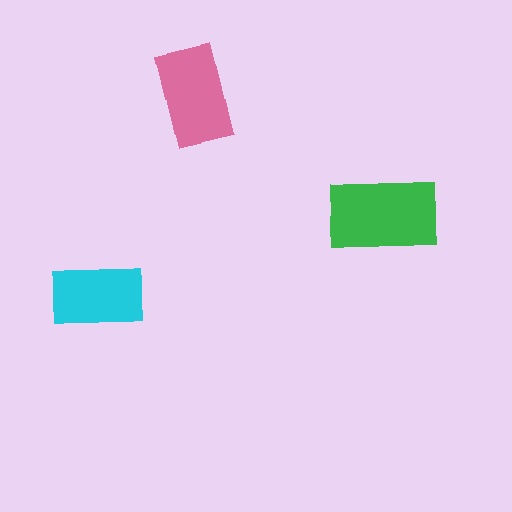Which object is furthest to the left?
The cyan rectangle is leftmost.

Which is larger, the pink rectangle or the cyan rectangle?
The pink one.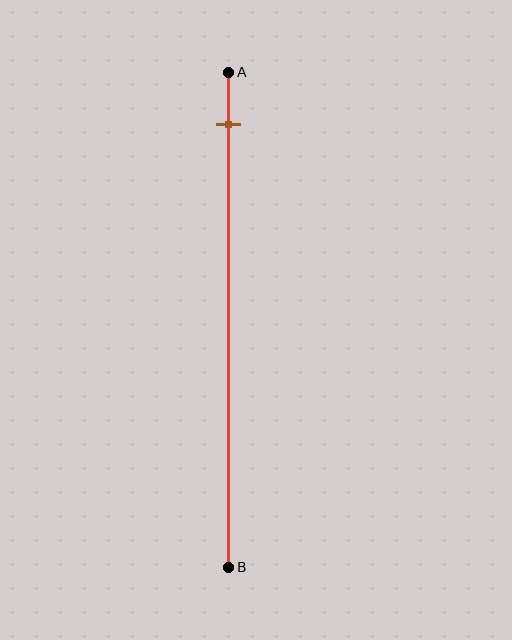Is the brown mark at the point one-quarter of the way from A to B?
No, the mark is at about 10% from A, not at the 25% one-quarter point.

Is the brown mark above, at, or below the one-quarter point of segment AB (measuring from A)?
The brown mark is above the one-quarter point of segment AB.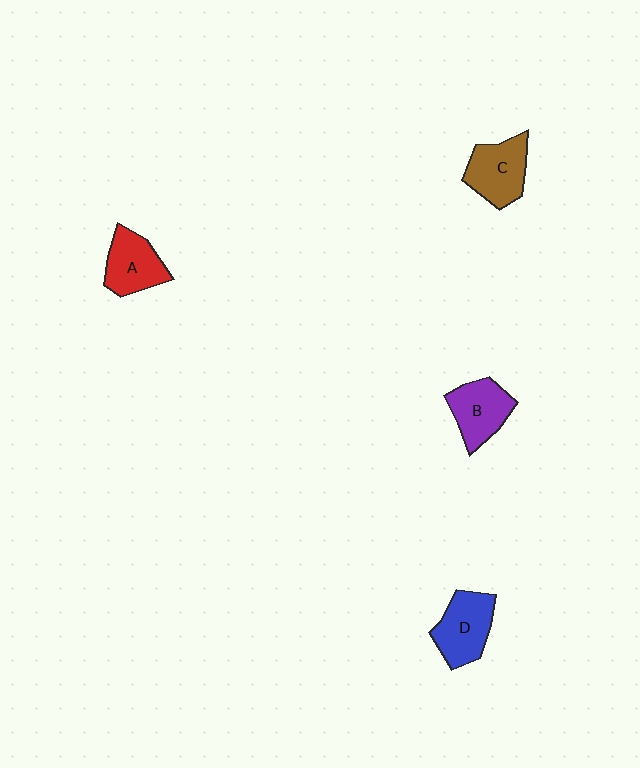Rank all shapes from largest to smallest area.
From largest to smallest: D (blue), C (brown), B (purple), A (red).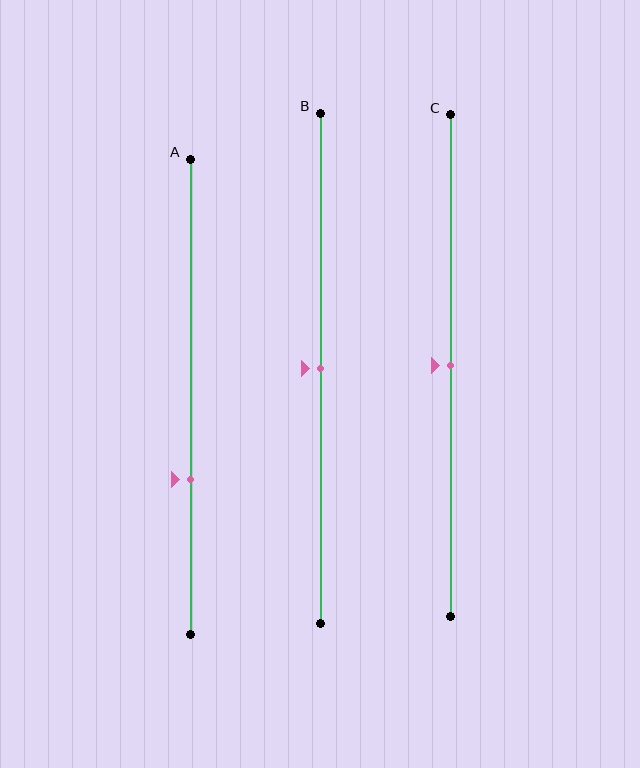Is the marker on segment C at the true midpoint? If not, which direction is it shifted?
Yes, the marker on segment C is at the true midpoint.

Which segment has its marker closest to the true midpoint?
Segment B has its marker closest to the true midpoint.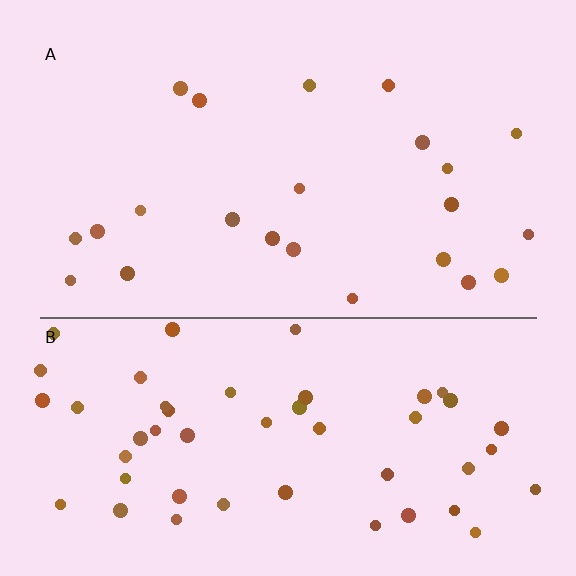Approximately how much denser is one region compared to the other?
Approximately 2.2× — region B over region A.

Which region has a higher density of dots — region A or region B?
B (the bottom).